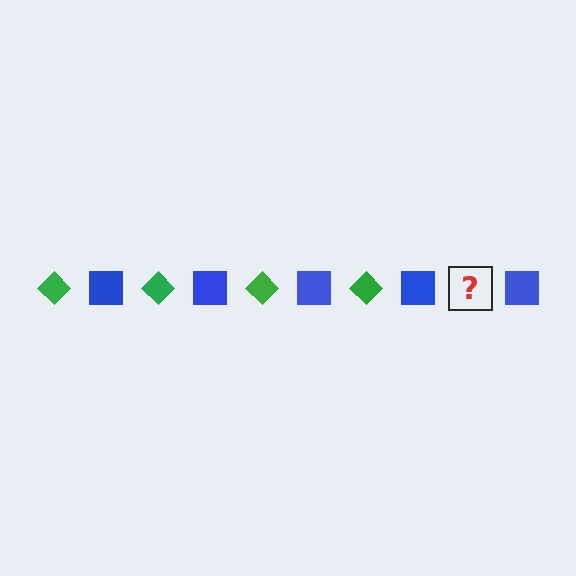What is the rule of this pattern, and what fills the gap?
The rule is that the pattern alternates between green diamond and blue square. The gap should be filled with a green diamond.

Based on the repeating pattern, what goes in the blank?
The blank should be a green diamond.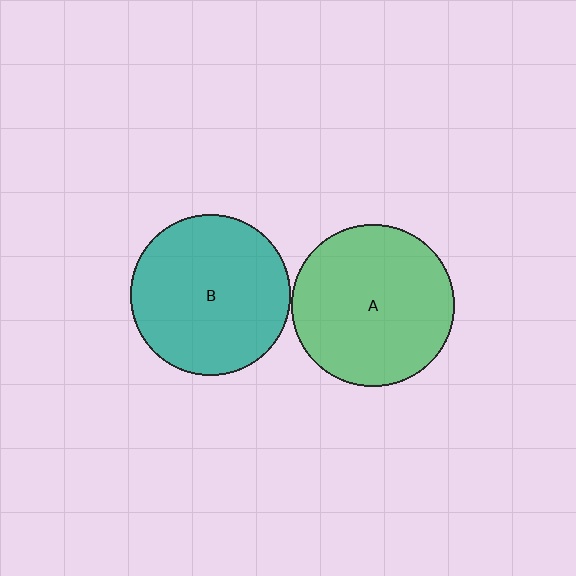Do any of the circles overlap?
No, none of the circles overlap.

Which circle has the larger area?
Circle A (green).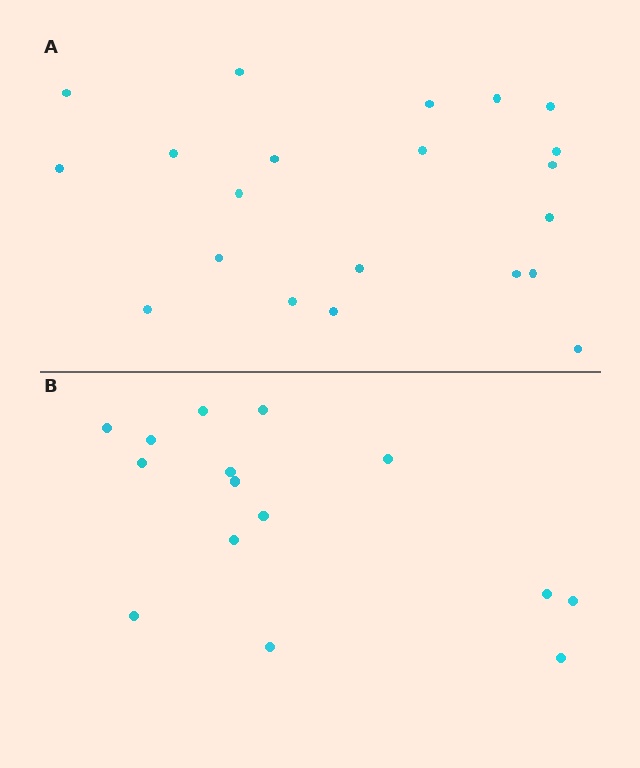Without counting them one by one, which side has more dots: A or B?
Region A (the top region) has more dots.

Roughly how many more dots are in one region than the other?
Region A has about 6 more dots than region B.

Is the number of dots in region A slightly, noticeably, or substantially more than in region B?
Region A has noticeably more, but not dramatically so. The ratio is roughly 1.4 to 1.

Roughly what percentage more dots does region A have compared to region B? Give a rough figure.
About 40% more.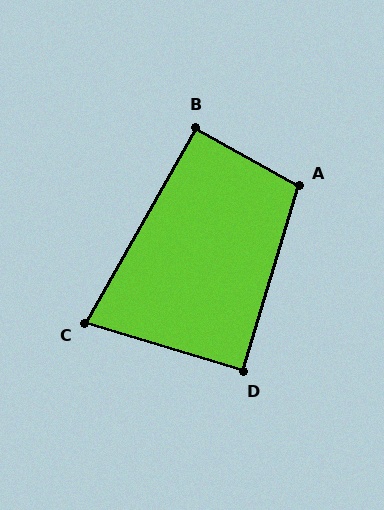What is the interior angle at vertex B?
Approximately 90 degrees (approximately right).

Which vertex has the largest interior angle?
A, at approximately 103 degrees.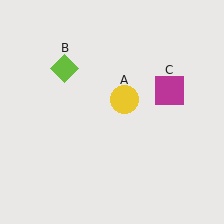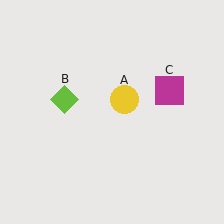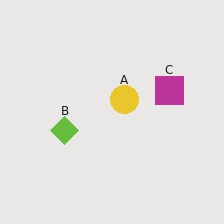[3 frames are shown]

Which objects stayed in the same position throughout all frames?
Yellow circle (object A) and magenta square (object C) remained stationary.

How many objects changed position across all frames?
1 object changed position: lime diamond (object B).